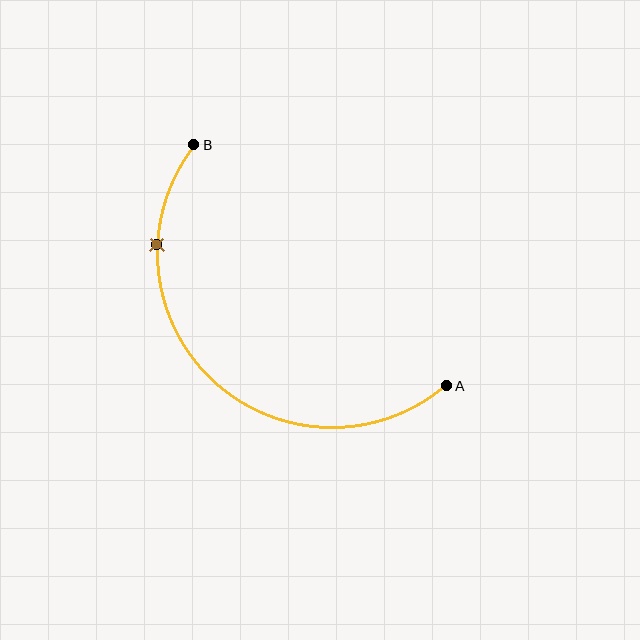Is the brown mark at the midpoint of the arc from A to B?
No. The brown mark lies on the arc but is closer to endpoint B. The arc midpoint would be at the point on the curve equidistant along the arc from both A and B.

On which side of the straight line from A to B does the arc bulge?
The arc bulges below and to the left of the straight line connecting A and B.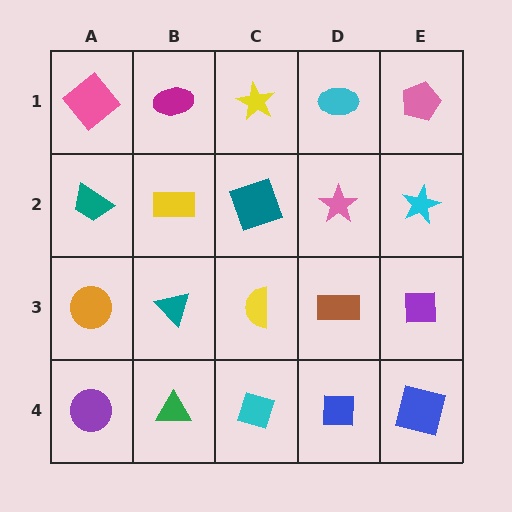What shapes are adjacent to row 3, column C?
A teal square (row 2, column C), a cyan diamond (row 4, column C), a teal triangle (row 3, column B), a brown rectangle (row 3, column D).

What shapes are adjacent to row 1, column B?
A yellow rectangle (row 2, column B), a pink diamond (row 1, column A), a yellow star (row 1, column C).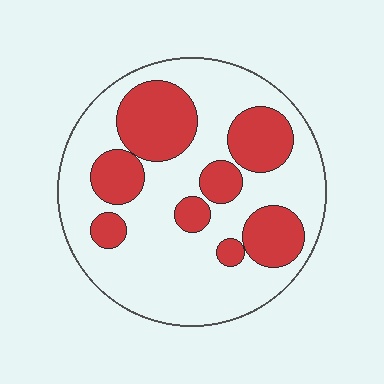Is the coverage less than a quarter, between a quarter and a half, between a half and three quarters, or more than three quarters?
Between a quarter and a half.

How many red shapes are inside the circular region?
8.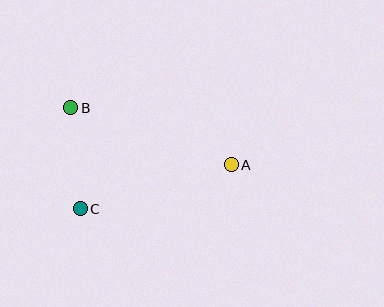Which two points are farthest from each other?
Points A and B are farthest from each other.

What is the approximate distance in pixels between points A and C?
The distance between A and C is approximately 157 pixels.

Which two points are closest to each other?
Points B and C are closest to each other.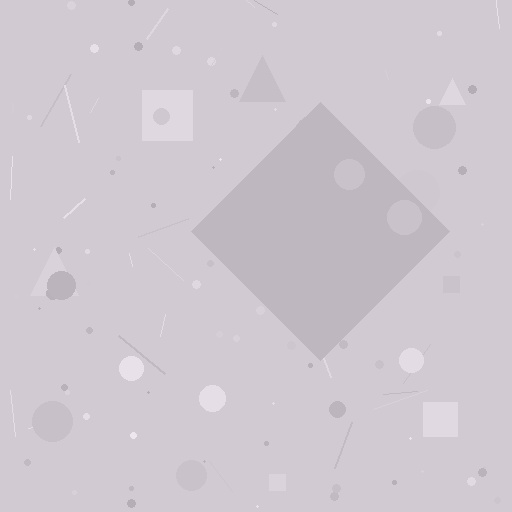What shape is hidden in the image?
A diamond is hidden in the image.